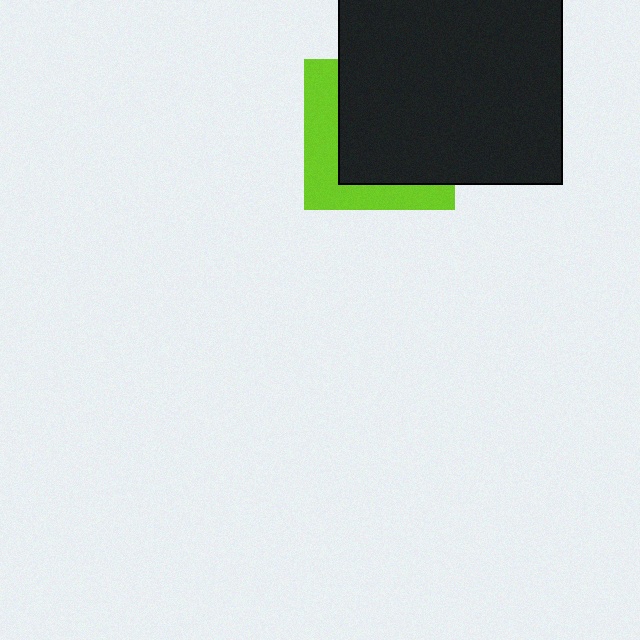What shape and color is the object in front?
The object in front is a black square.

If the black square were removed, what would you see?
You would see the complete lime square.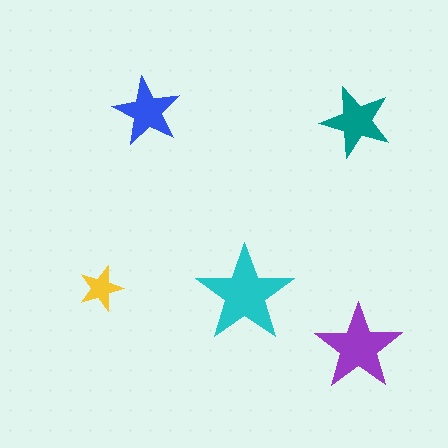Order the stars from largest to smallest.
the cyan one, the purple one, the teal one, the blue one, the yellow one.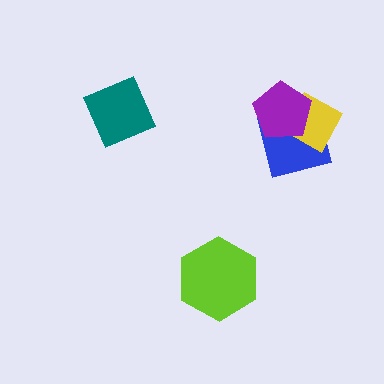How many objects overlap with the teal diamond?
0 objects overlap with the teal diamond.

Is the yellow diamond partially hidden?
Yes, it is partially covered by another shape.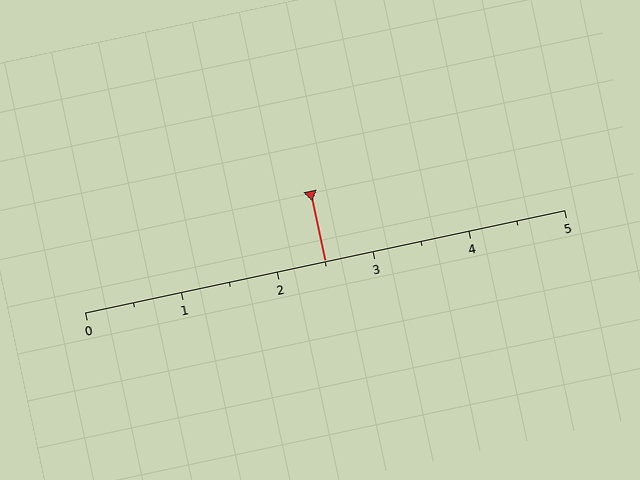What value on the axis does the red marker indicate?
The marker indicates approximately 2.5.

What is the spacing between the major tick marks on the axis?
The major ticks are spaced 1 apart.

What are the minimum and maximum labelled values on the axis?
The axis runs from 0 to 5.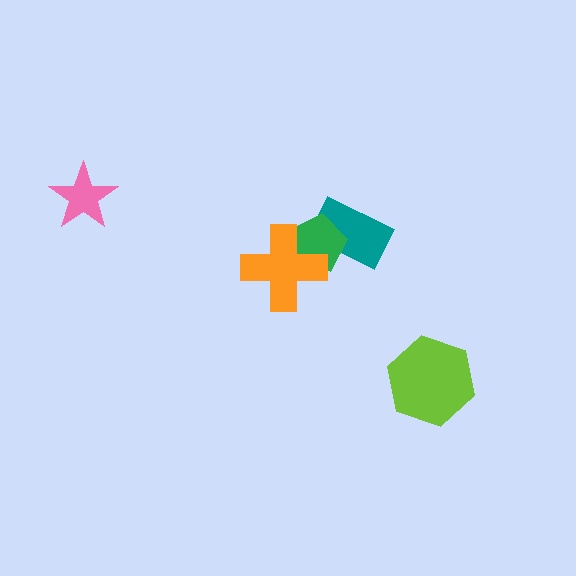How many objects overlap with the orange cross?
1 object overlaps with the orange cross.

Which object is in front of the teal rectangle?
The green pentagon is in front of the teal rectangle.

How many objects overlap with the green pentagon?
2 objects overlap with the green pentagon.